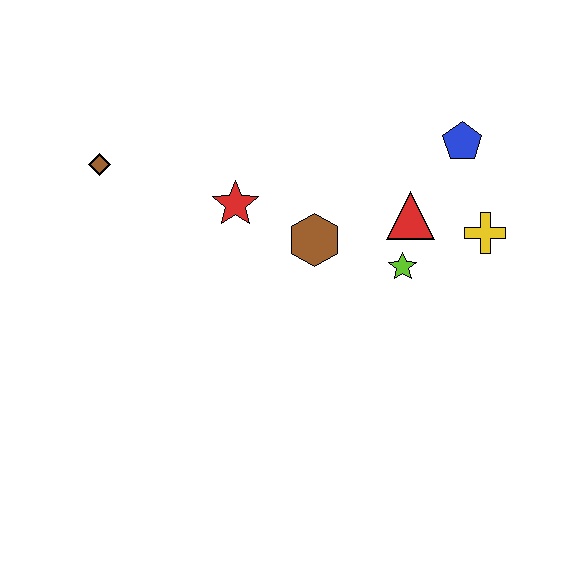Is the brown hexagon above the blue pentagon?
No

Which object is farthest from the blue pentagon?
The brown diamond is farthest from the blue pentagon.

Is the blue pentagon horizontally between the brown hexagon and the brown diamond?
No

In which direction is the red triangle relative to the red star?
The red triangle is to the right of the red star.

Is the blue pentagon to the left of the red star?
No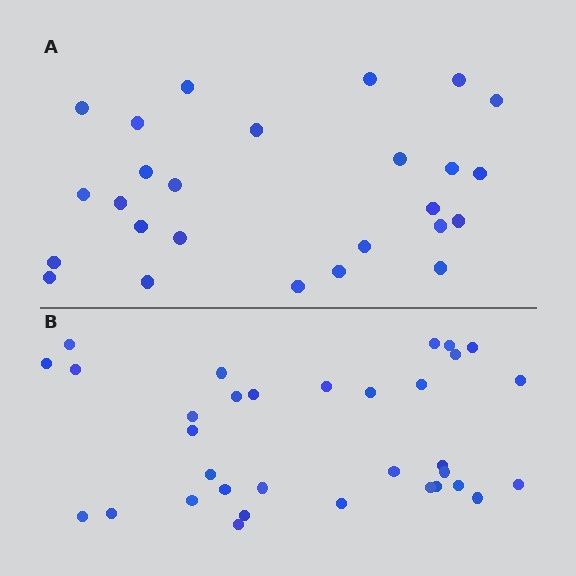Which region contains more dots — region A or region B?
Region B (the bottom region) has more dots.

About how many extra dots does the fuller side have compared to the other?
Region B has roughly 8 or so more dots than region A.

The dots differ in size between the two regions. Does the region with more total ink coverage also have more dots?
No. Region A has more total ink coverage because its dots are larger, but region B actually contains more individual dots. Total area can be misleading — the number of items is what matters here.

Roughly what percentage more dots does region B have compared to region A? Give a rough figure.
About 25% more.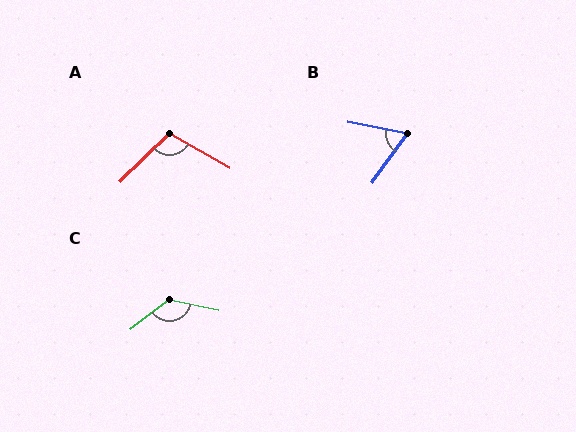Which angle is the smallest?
B, at approximately 65 degrees.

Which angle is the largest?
C, at approximately 131 degrees.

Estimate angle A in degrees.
Approximately 105 degrees.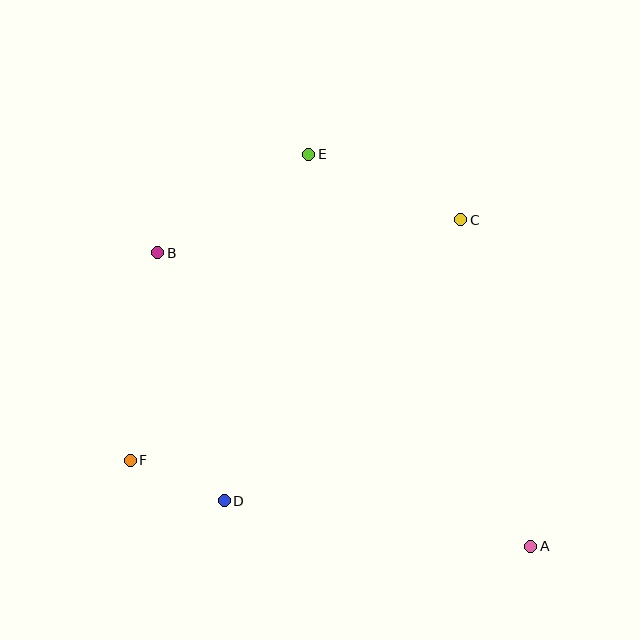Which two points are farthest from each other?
Points A and B are farthest from each other.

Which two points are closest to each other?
Points D and F are closest to each other.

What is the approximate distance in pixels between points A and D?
The distance between A and D is approximately 310 pixels.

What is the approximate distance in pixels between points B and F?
The distance between B and F is approximately 209 pixels.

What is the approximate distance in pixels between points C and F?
The distance between C and F is approximately 409 pixels.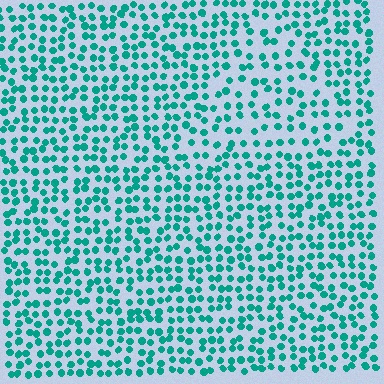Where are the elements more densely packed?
The elements are more densely packed outside the triangle boundary.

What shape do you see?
I see a triangle.